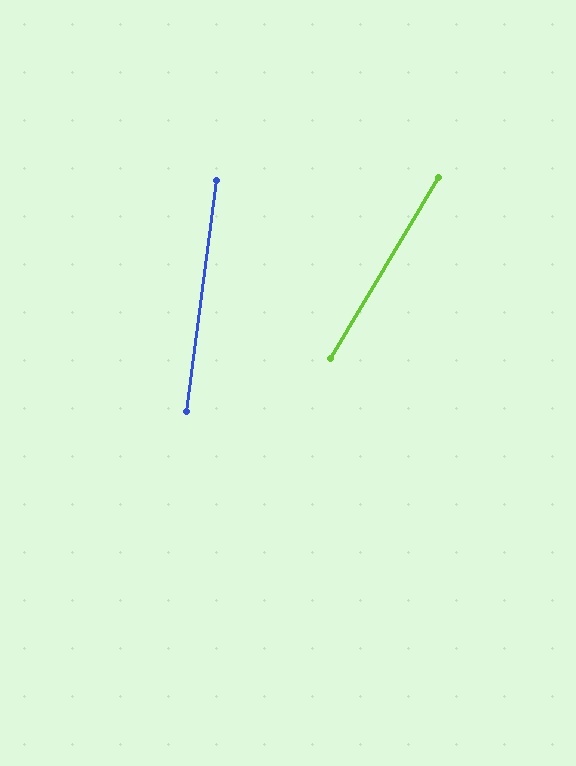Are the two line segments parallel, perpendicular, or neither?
Neither parallel nor perpendicular — they differ by about 23°.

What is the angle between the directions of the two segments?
Approximately 23 degrees.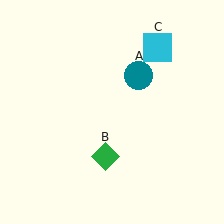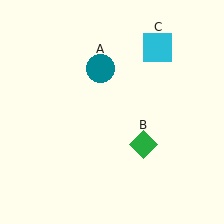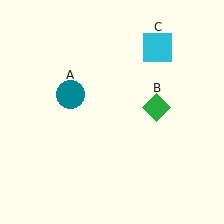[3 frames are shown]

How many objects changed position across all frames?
2 objects changed position: teal circle (object A), green diamond (object B).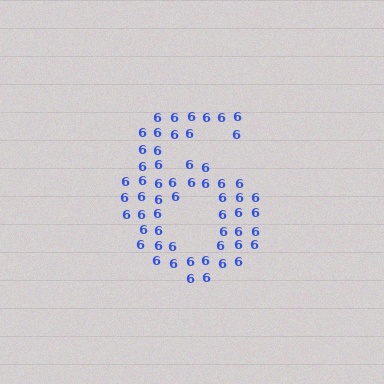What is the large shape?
The large shape is the digit 6.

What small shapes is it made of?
It is made of small digit 6's.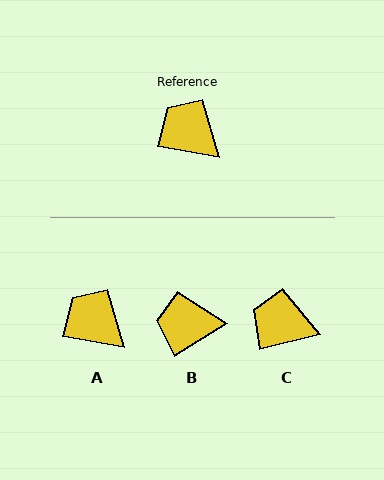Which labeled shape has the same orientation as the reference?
A.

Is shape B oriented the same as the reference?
No, it is off by about 42 degrees.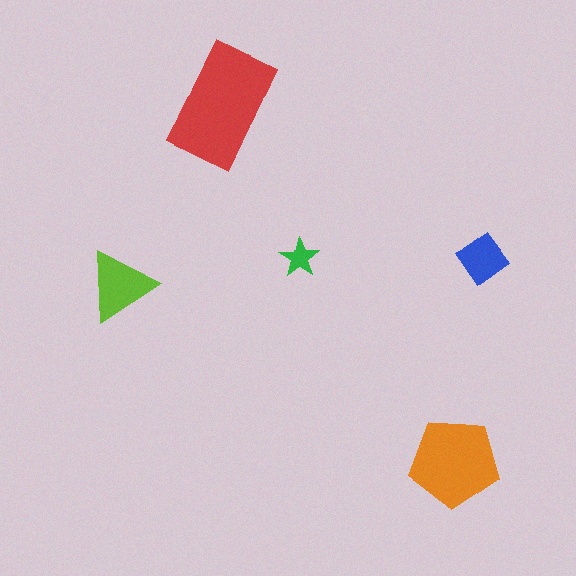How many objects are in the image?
There are 5 objects in the image.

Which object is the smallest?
The green star.